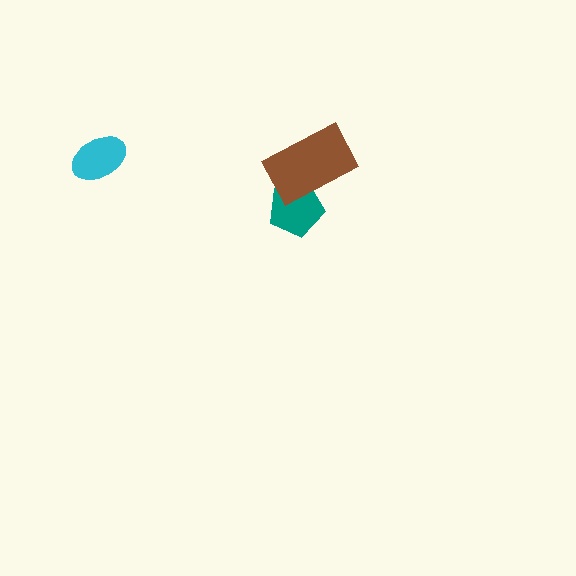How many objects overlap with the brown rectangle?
1 object overlaps with the brown rectangle.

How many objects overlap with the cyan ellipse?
0 objects overlap with the cyan ellipse.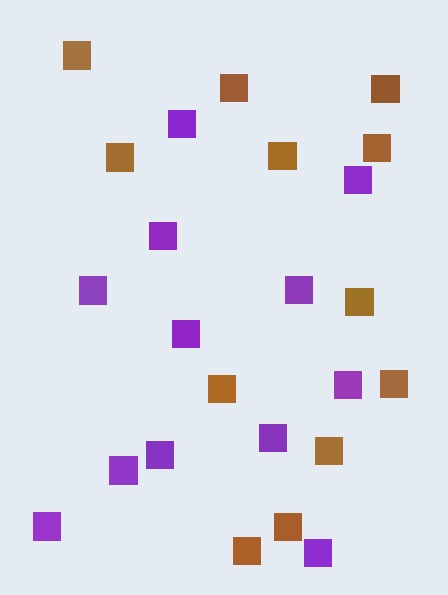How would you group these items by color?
There are 2 groups: one group of purple squares (12) and one group of brown squares (12).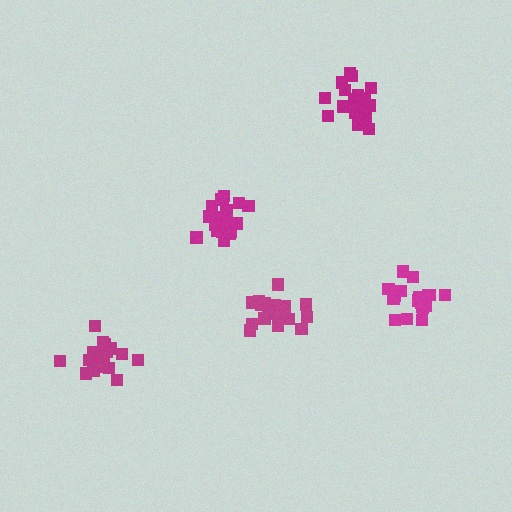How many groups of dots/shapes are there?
There are 5 groups.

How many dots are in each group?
Group 1: 19 dots, Group 2: 20 dots, Group 3: 21 dots, Group 4: 21 dots, Group 5: 18 dots (99 total).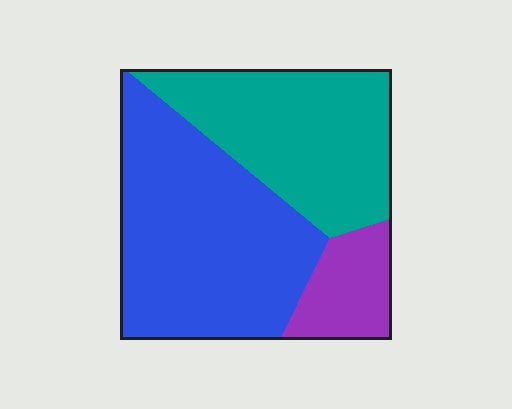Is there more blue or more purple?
Blue.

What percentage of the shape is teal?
Teal takes up between a quarter and a half of the shape.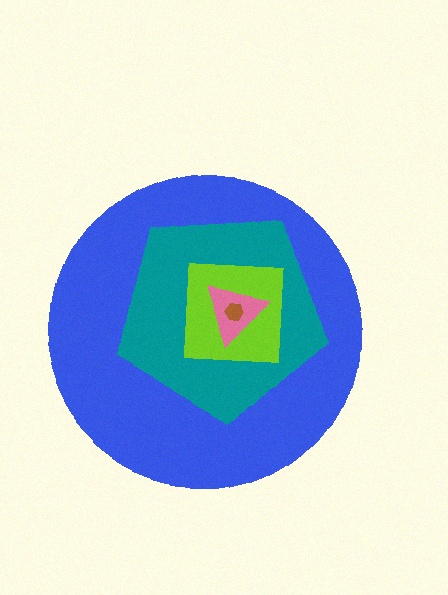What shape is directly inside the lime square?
The pink triangle.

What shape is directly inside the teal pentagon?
The lime square.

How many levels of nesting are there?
5.